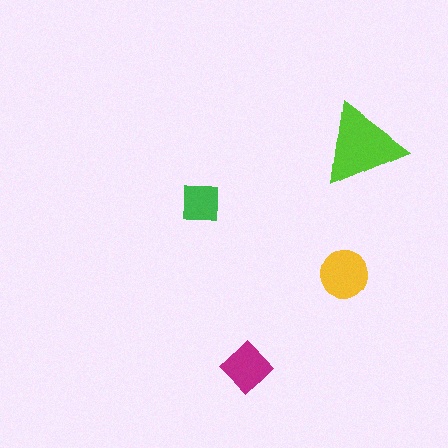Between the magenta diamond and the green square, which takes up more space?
The magenta diamond.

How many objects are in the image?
There are 4 objects in the image.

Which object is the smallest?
The green square.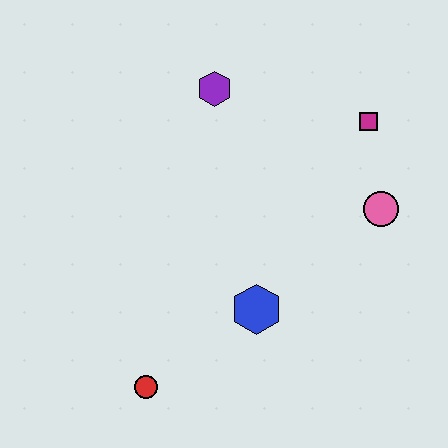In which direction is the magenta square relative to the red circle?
The magenta square is above the red circle.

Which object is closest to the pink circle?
The magenta square is closest to the pink circle.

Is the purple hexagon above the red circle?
Yes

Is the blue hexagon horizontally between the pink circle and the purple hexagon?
Yes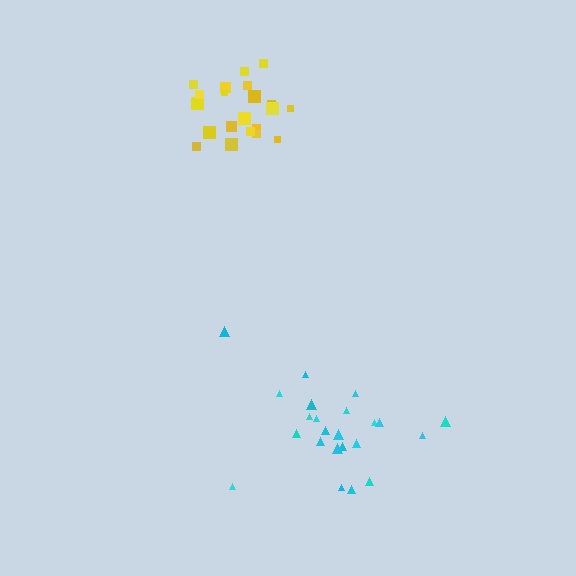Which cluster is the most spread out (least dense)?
Cyan.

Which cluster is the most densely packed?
Yellow.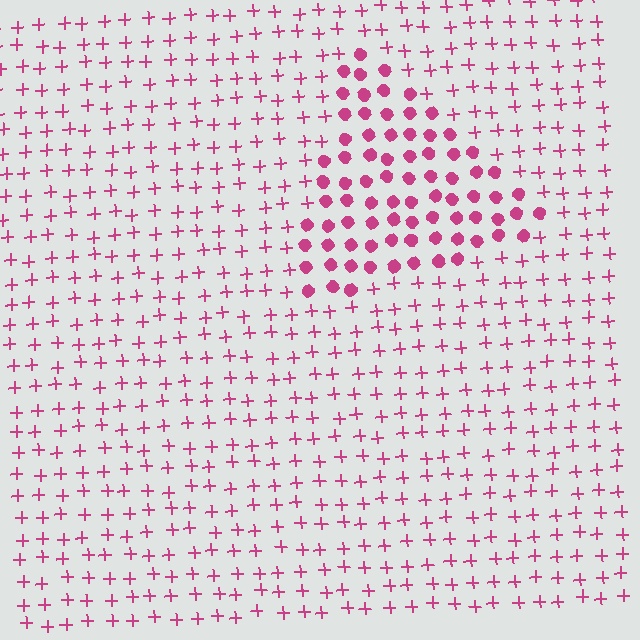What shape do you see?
I see a triangle.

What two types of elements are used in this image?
The image uses circles inside the triangle region and plus signs outside it.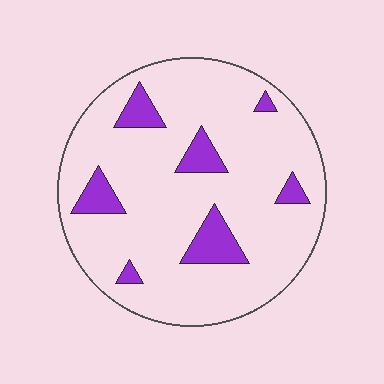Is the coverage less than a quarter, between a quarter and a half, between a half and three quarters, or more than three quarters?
Less than a quarter.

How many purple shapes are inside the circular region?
7.